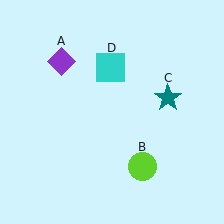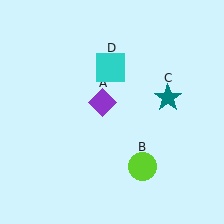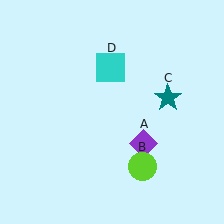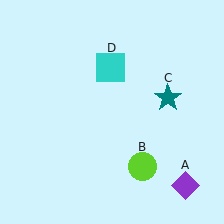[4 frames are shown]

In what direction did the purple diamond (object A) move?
The purple diamond (object A) moved down and to the right.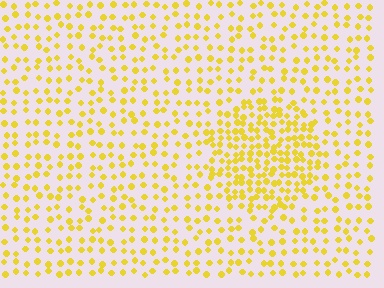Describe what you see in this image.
The image contains small yellow elements arranged at two different densities. A circle-shaped region is visible where the elements are more densely packed than the surrounding area.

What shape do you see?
I see a circle.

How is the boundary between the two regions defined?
The boundary is defined by a change in element density (approximately 2.0x ratio). All elements are the same color, size, and shape.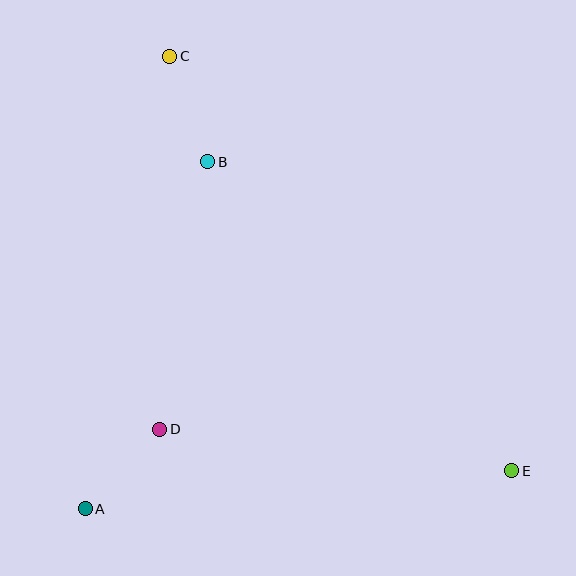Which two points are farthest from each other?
Points C and E are farthest from each other.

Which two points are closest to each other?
Points A and D are closest to each other.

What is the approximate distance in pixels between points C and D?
The distance between C and D is approximately 373 pixels.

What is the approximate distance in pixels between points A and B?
The distance between A and B is approximately 368 pixels.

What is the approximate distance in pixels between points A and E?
The distance between A and E is approximately 428 pixels.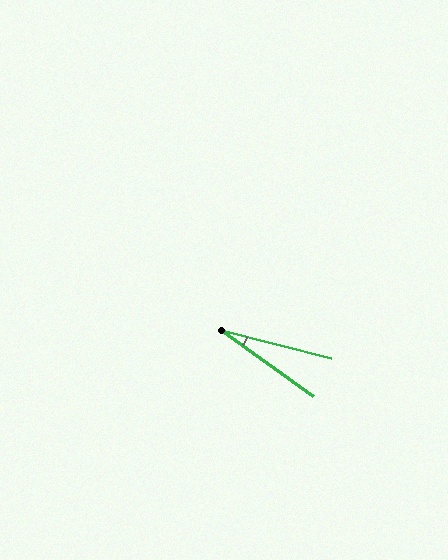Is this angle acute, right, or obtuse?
It is acute.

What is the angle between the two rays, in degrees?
Approximately 21 degrees.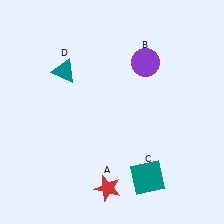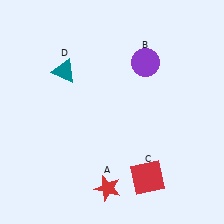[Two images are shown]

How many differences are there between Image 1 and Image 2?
There is 1 difference between the two images.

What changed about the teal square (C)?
In Image 1, C is teal. In Image 2, it changed to red.